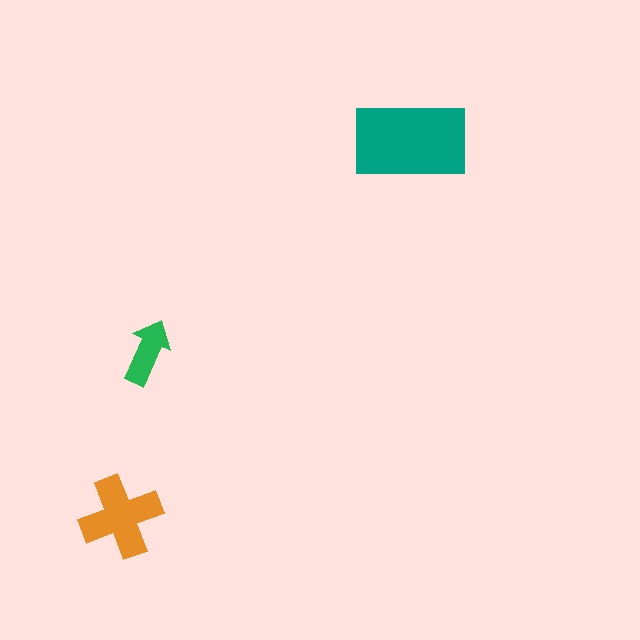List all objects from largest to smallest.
The teal rectangle, the orange cross, the green arrow.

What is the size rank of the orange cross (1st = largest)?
2nd.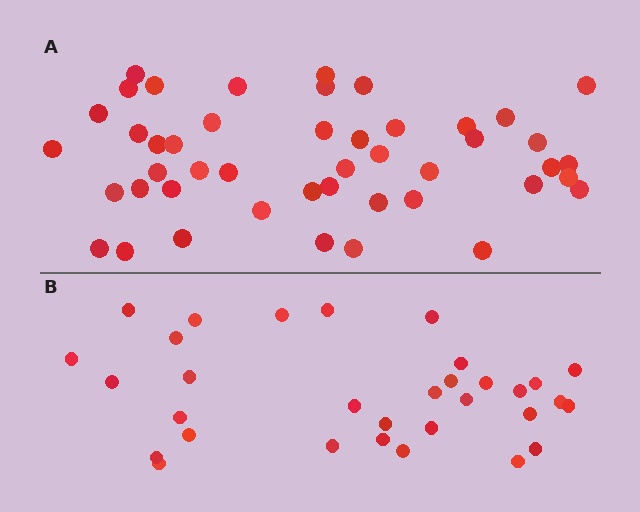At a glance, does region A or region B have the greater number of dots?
Region A (the top region) has more dots.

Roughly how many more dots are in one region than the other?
Region A has approximately 15 more dots than region B.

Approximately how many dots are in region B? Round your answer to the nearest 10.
About 30 dots. (The exact count is 32, which rounds to 30.)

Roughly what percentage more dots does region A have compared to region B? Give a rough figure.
About 45% more.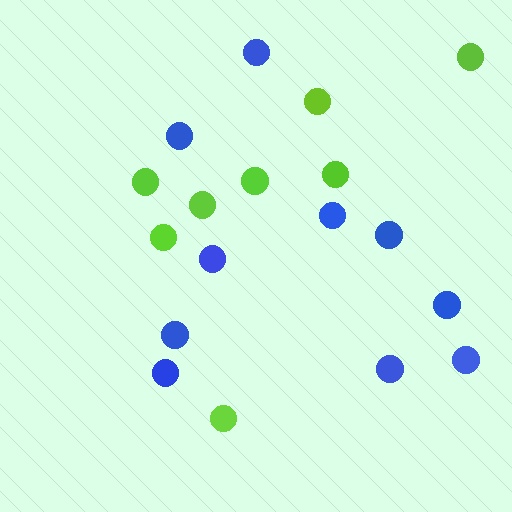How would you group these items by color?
There are 2 groups: one group of lime circles (8) and one group of blue circles (10).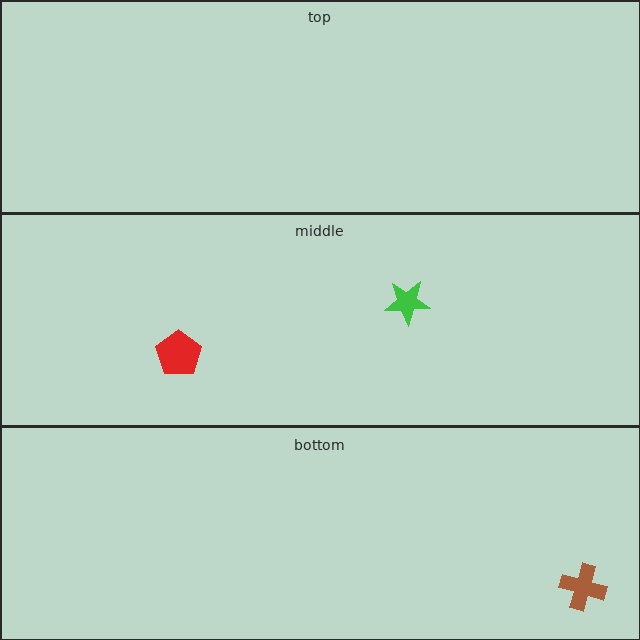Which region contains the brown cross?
The bottom region.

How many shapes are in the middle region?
2.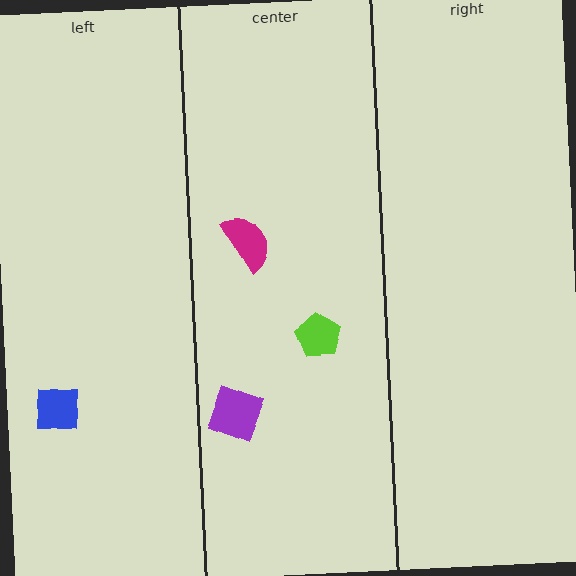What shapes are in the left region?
The blue square.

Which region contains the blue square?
The left region.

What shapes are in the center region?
The purple square, the magenta semicircle, the lime pentagon.